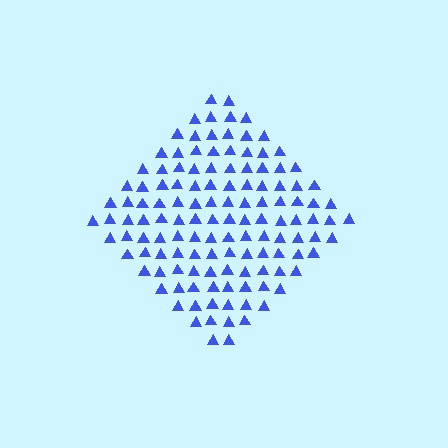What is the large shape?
The large shape is a diamond.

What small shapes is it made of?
It is made of small triangles.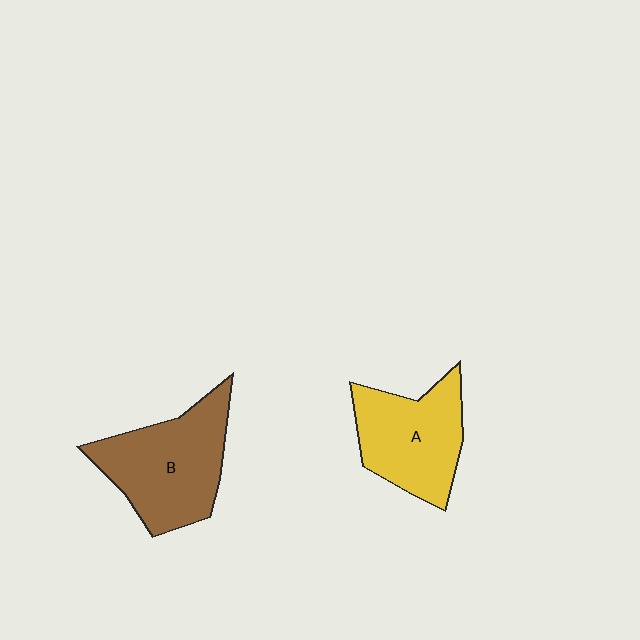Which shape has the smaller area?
Shape A (yellow).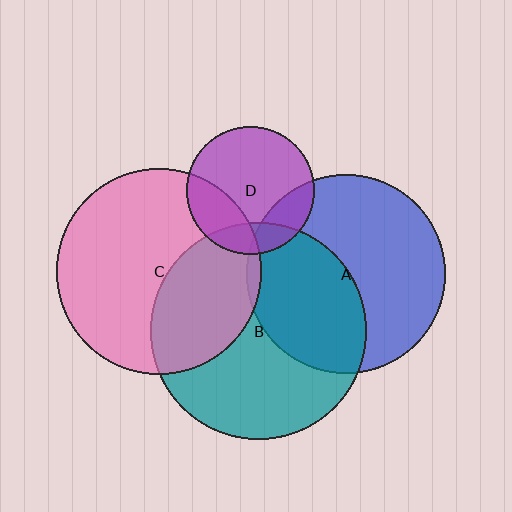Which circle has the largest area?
Circle B (teal).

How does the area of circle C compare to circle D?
Approximately 2.6 times.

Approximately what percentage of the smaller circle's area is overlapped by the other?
Approximately 15%.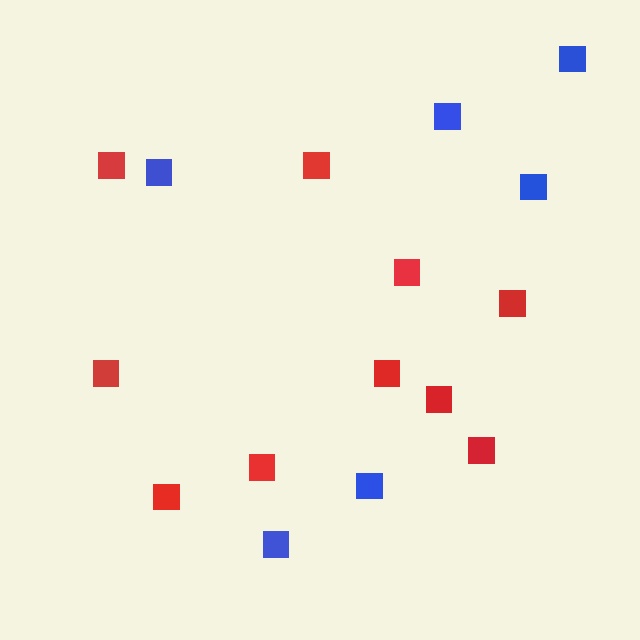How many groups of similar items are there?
There are 2 groups: one group of red squares (10) and one group of blue squares (6).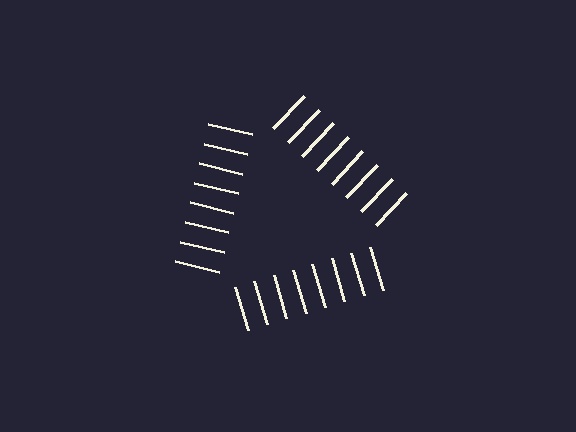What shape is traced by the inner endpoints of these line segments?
An illusory triangle — the line segments terminate on its edges but no continuous stroke is drawn.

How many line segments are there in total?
24 — 8 along each of the 3 edges.